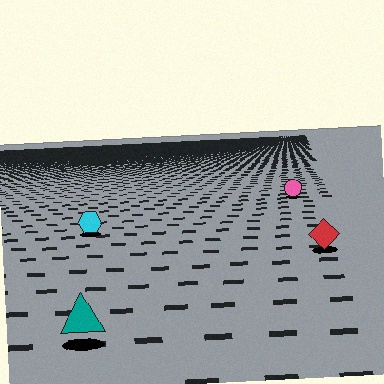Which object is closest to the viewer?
The teal triangle is closest. The texture marks near it are larger and more spread out.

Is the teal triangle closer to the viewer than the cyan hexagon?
Yes. The teal triangle is closer — you can tell from the texture gradient: the ground texture is coarser near it.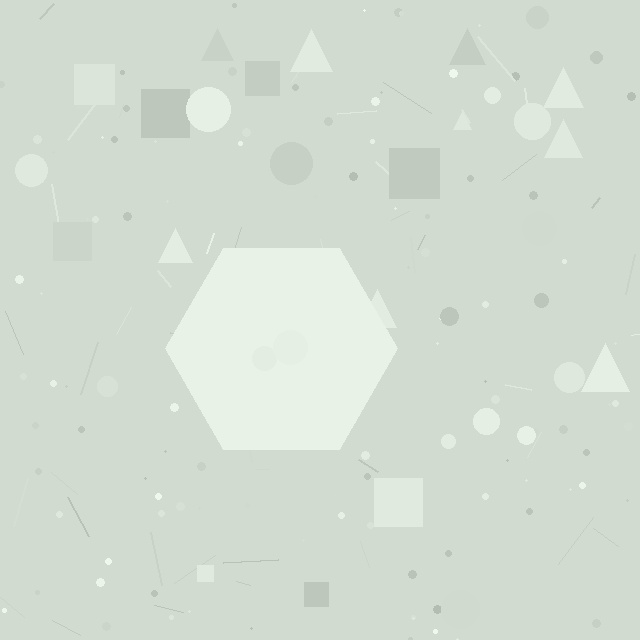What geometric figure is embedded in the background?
A hexagon is embedded in the background.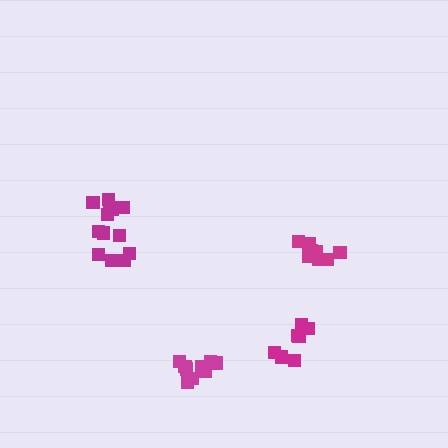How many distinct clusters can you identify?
There are 4 distinct clusters.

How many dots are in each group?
Group 1: 10 dots, Group 2: 8 dots, Group 3: 13 dots, Group 4: 7 dots (38 total).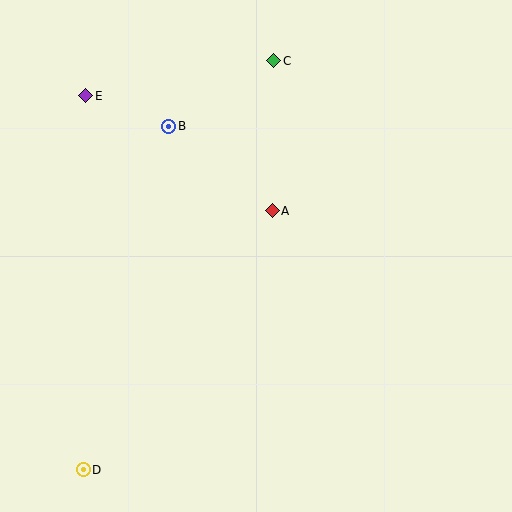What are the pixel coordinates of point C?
Point C is at (274, 61).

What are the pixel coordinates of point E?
Point E is at (86, 96).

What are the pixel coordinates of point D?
Point D is at (83, 470).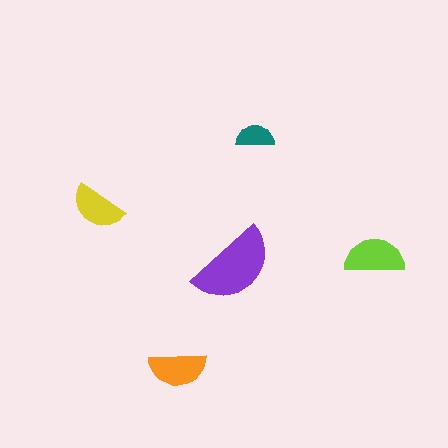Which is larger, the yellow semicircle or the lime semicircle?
The lime one.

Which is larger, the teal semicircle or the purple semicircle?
The purple one.